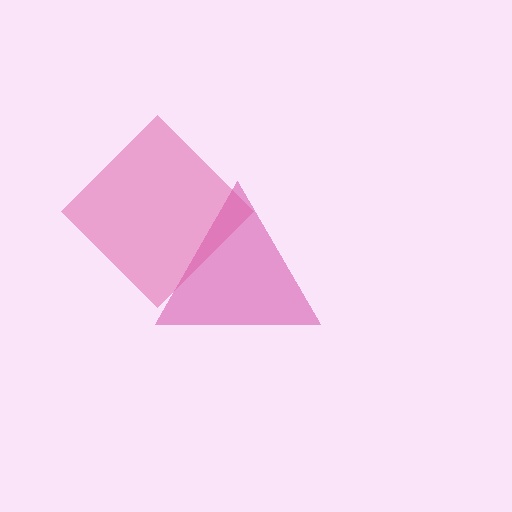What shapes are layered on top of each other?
The layered shapes are: a magenta triangle, a pink diamond.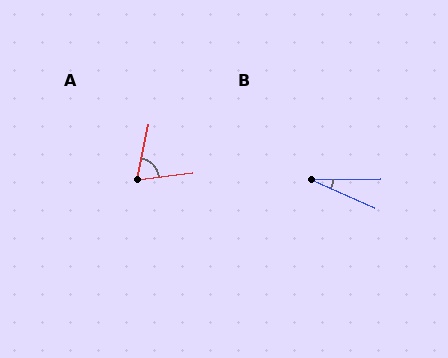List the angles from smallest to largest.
B (24°), A (71°).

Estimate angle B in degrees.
Approximately 24 degrees.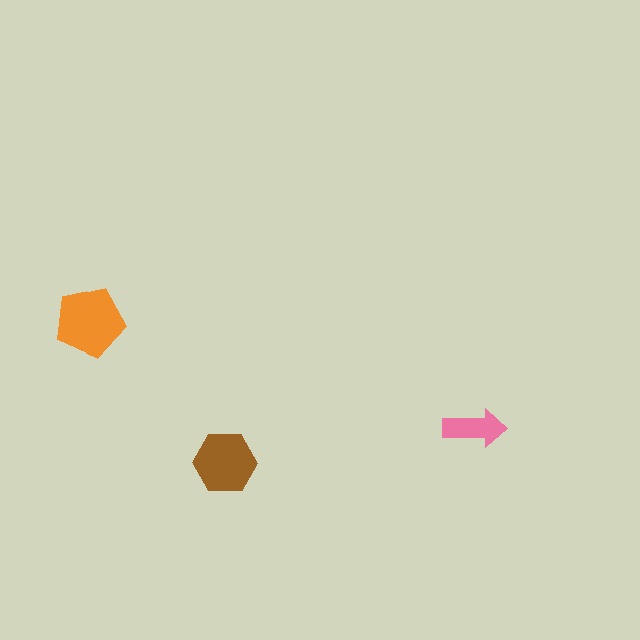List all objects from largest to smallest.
The orange pentagon, the brown hexagon, the pink arrow.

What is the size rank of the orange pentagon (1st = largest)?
1st.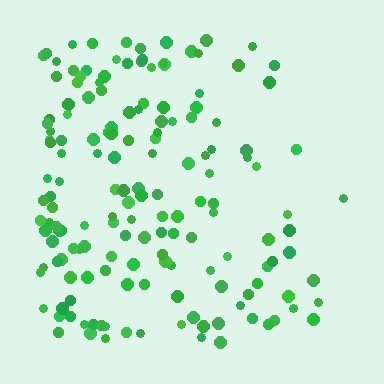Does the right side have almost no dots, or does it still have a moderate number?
Still a moderate number, just noticeably fewer than the left.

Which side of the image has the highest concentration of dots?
The left.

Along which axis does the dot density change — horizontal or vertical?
Horizontal.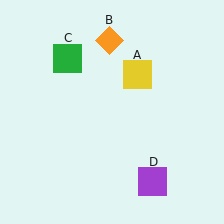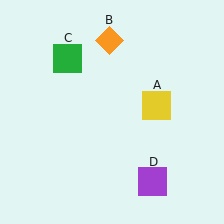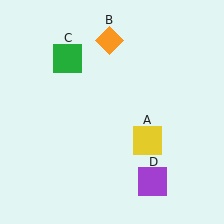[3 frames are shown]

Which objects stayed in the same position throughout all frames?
Orange diamond (object B) and green square (object C) and purple square (object D) remained stationary.